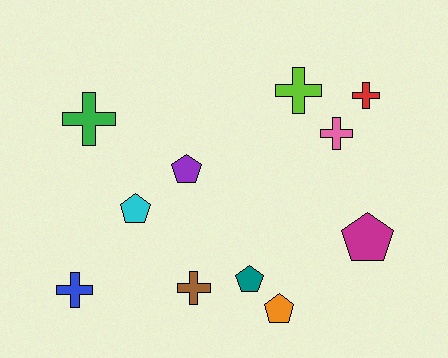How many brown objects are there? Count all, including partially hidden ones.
There is 1 brown object.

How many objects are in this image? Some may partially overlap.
There are 11 objects.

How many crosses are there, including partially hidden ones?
There are 6 crosses.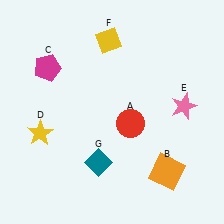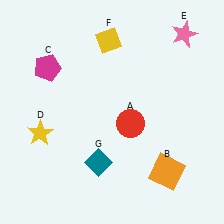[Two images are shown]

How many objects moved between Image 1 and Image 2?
1 object moved between the two images.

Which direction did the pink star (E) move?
The pink star (E) moved up.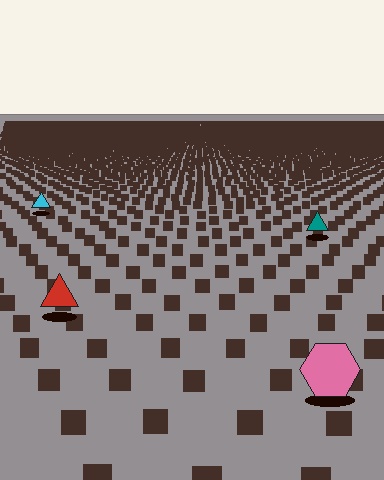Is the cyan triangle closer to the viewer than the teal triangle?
No. The teal triangle is closer — you can tell from the texture gradient: the ground texture is coarser near it.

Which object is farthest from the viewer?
The cyan triangle is farthest from the viewer. It appears smaller and the ground texture around it is denser.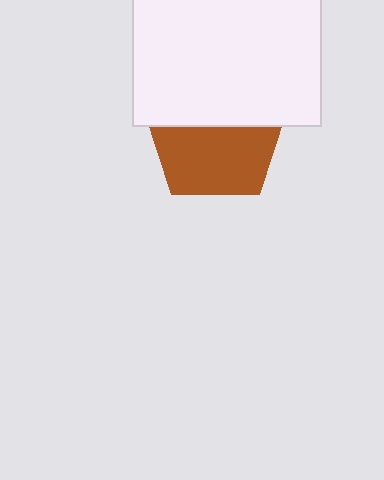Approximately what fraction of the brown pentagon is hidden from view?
Roughly 44% of the brown pentagon is hidden behind the white rectangle.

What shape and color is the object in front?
The object in front is a white rectangle.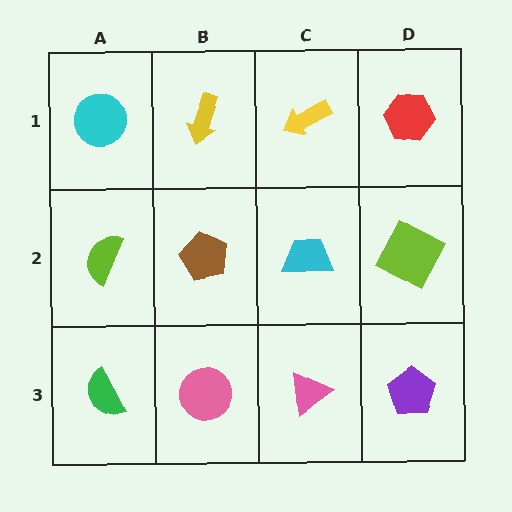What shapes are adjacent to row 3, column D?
A lime square (row 2, column D), a pink triangle (row 3, column C).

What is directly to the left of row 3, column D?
A pink triangle.